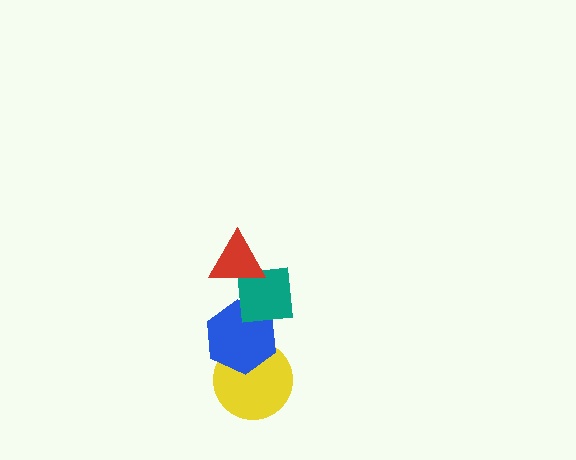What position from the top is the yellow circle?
The yellow circle is 4th from the top.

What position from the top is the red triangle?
The red triangle is 1st from the top.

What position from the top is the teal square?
The teal square is 2nd from the top.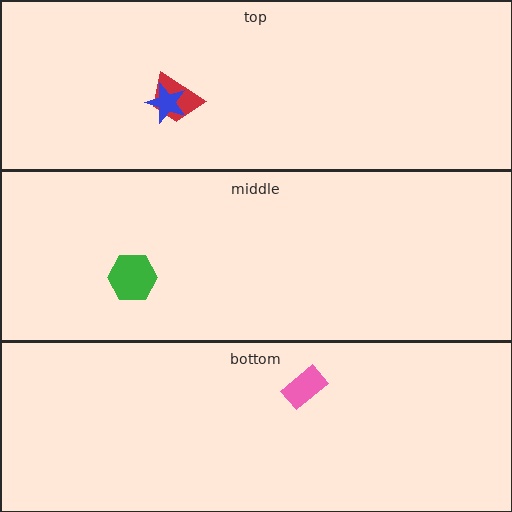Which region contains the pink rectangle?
The bottom region.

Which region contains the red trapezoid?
The top region.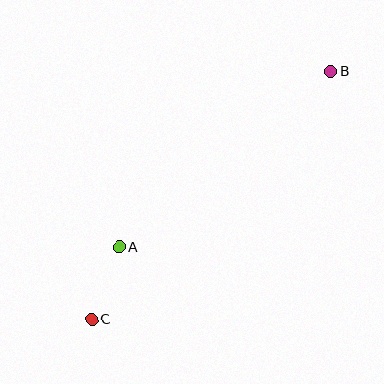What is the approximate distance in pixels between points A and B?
The distance between A and B is approximately 275 pixels.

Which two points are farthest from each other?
Points B and C are farthest from each other.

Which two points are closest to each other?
Points A and C are closest to each other.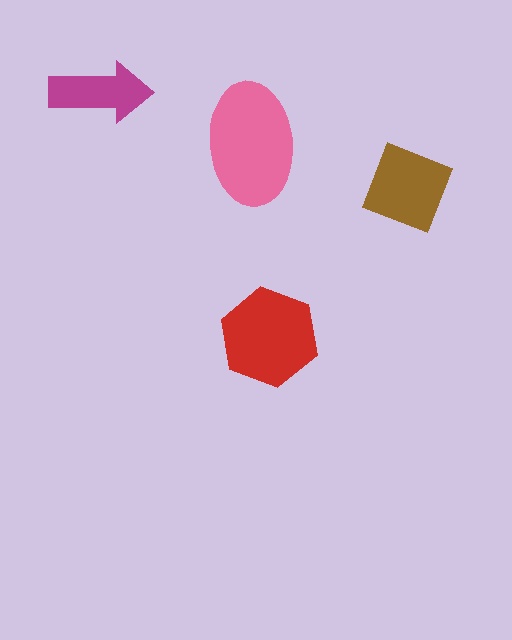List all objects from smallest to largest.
The magenta arrow, the brown square, the red hexagon, the pink ellipse.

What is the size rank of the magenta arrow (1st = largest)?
4th.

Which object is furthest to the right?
The brown square is rightmost.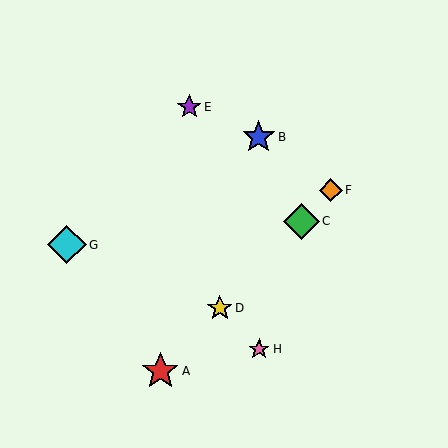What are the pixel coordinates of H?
Object H is at (259, 349).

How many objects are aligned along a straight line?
4 objects (A, C, D, F) are aligned along a straight line.